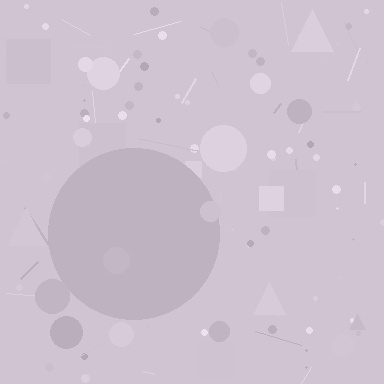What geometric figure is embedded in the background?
A circle is embedded in the background.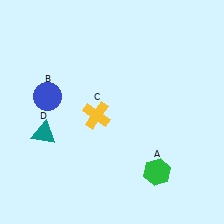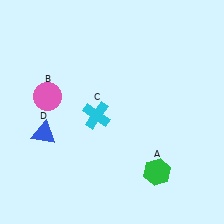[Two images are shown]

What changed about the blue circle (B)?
In Image 1, B is blue. In Image 2, it changed to pink.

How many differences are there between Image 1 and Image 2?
There are 3 differences between the two images.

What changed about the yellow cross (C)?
In Image 1, C is yellow. In Image 2, it changed to cyan.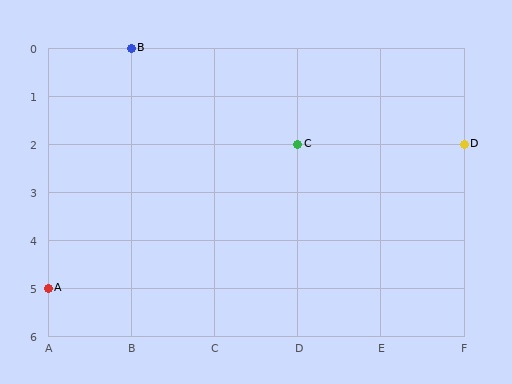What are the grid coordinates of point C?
Point C is at grid coordinates (D, 2).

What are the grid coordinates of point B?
Point B is at grid coordinates (B, 0).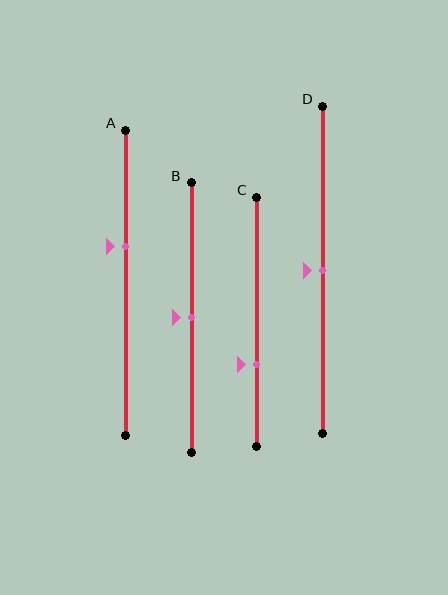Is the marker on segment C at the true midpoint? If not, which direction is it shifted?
No, the marker on segment C is shifted downward by about 17% of the segment length.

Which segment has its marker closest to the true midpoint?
Segment B has its marker closest to the true midpoint.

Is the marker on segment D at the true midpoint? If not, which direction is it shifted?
Yes, the marker on segment D is at the true midpoint.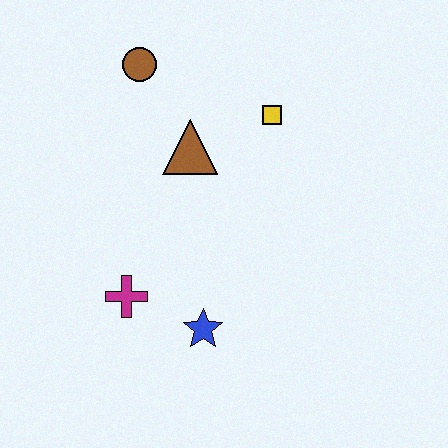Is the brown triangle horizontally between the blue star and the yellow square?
No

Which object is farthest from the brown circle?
The blue star is farthest from the brown circle.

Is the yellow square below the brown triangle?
No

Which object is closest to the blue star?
The magenta cross is closest to the blue star.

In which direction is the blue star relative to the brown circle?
The blue star is below the brown circle.